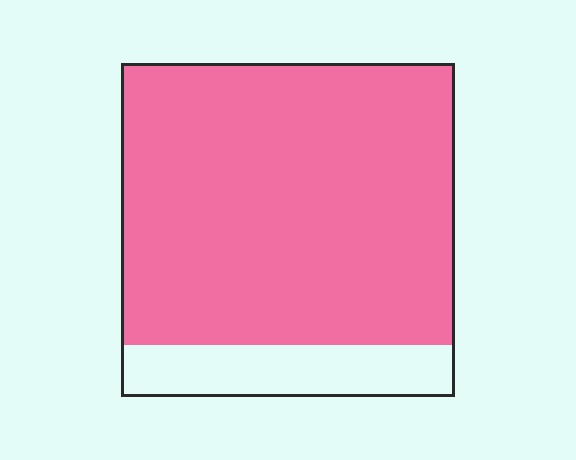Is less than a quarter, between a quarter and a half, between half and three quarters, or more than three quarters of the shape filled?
More than three quarters.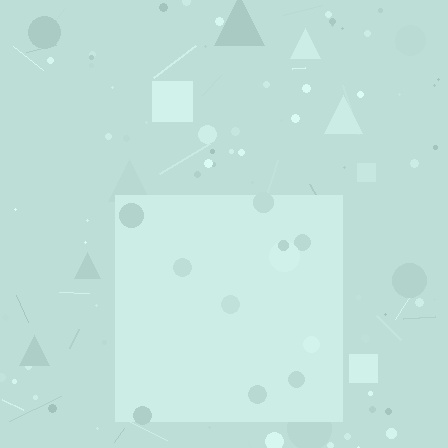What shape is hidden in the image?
A square is hidden in the image.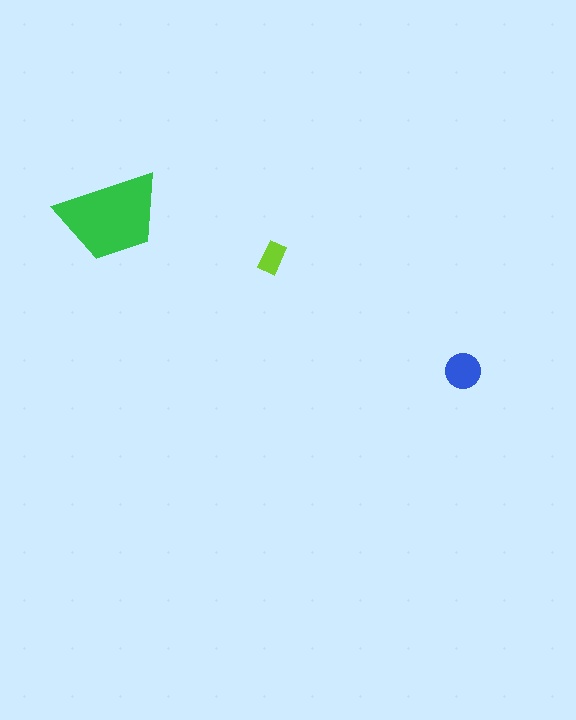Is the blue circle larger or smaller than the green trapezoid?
Smaller.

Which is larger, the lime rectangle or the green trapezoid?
The green trapezoid.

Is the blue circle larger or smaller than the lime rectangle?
Larger.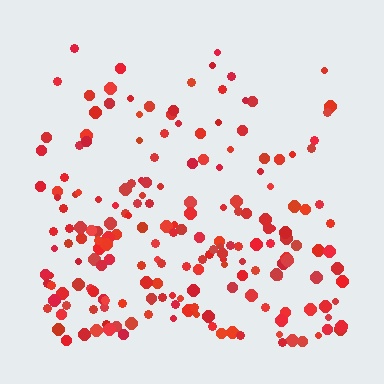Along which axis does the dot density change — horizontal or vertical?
Vertical.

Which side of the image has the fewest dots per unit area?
The top.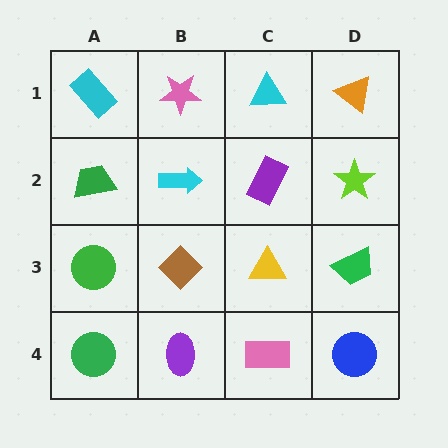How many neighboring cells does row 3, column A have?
3.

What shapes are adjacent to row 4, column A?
A green circle (row 3, column A), a purple ellipse (row 4, column B).